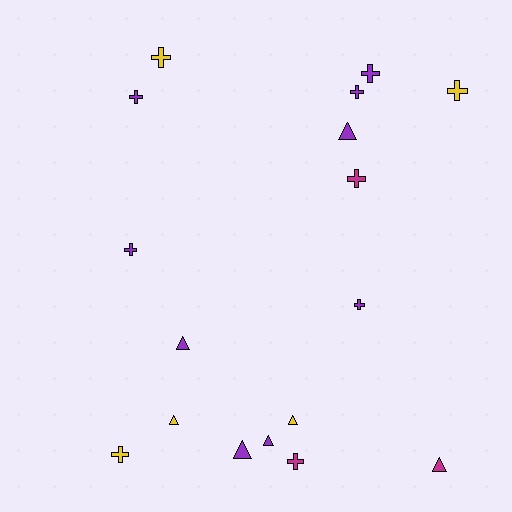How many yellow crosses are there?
There are 3 yellow crosses.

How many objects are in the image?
There are 17 objects.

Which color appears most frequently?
Purple, with 9 objects.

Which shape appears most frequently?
Cross, with 10 objects.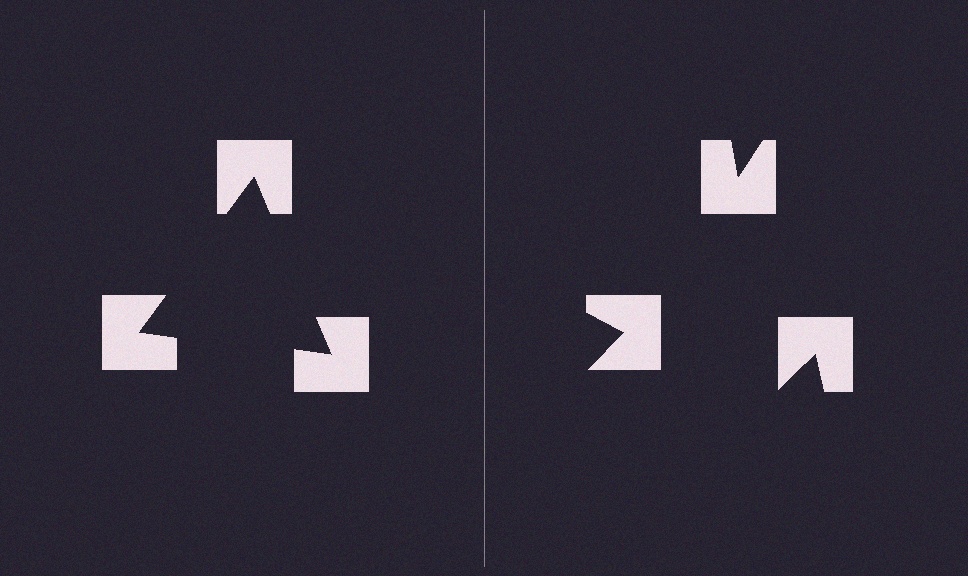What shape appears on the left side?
An illusory triangle.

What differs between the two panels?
The notched squares are positioned identically on both sides; only the wedge orientations differ. On the left they align to a triangle; on the right they are misaligned.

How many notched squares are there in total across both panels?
6 — 3 on each side.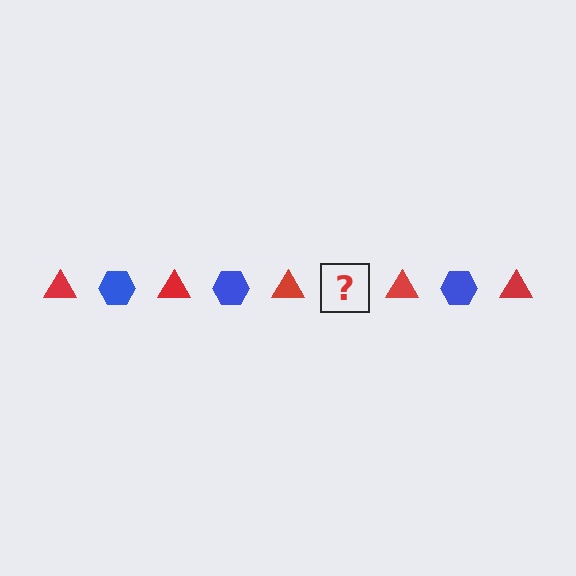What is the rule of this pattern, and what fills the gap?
The rule is that the pattern alternates between red triangle and blue hexagon. The gap should be filled with a blue hexagon.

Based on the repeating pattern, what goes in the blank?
The blank should be a blue hexagon.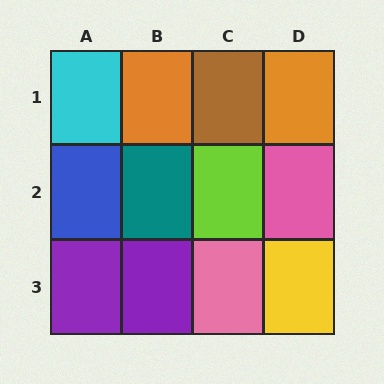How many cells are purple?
2 cells are purple.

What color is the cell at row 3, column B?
Purple.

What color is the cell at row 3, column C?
Pink.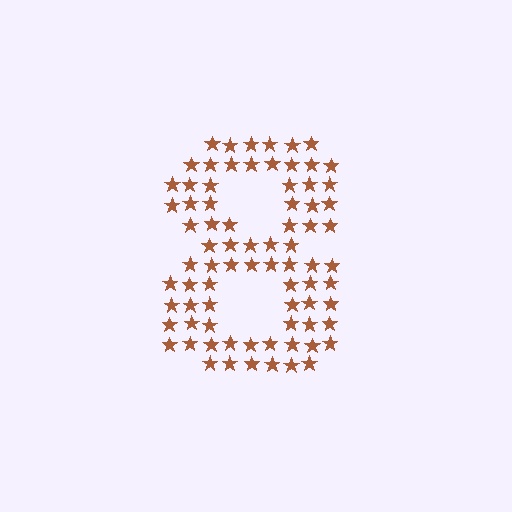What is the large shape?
The large shape is the digit 8.